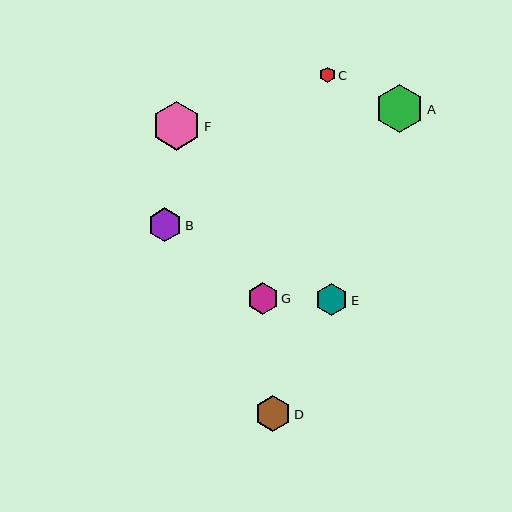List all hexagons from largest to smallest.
From largest to smallest: F, A, D, B, E, G, C.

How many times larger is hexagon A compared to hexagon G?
Hexagon A is approximately 1.5 times the size of hexagon G.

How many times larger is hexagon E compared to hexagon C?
Hexagon E is approximately 2.1 times the size of hexagon C.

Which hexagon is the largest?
Hexagon F is the largest with a size of approximately 49 pixels.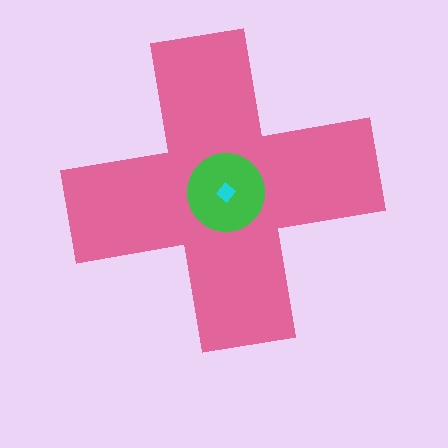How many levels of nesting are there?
3.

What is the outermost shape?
The pink cross.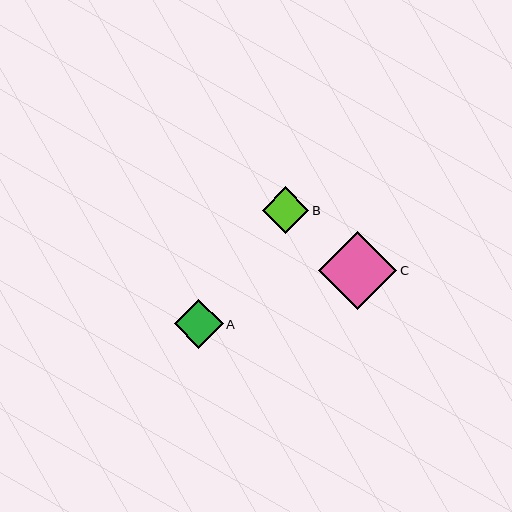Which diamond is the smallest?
Diamond B is the smallest with a size of approximately 46 pixels.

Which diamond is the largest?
Diamond C is the largest with a size of approximately 78 pixels.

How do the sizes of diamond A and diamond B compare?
Diamond A and diamond B are approximately the same size.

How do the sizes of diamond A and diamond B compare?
Diamond A and diamond B are approximately the same size.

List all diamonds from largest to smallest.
From largest to smallest: C, A, B.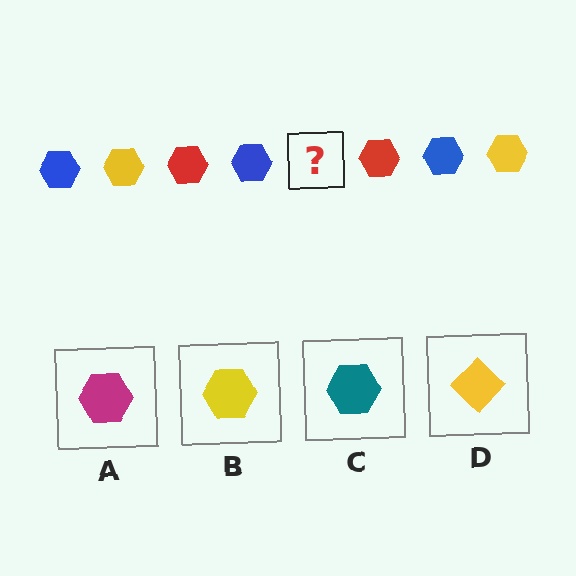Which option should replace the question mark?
Option B.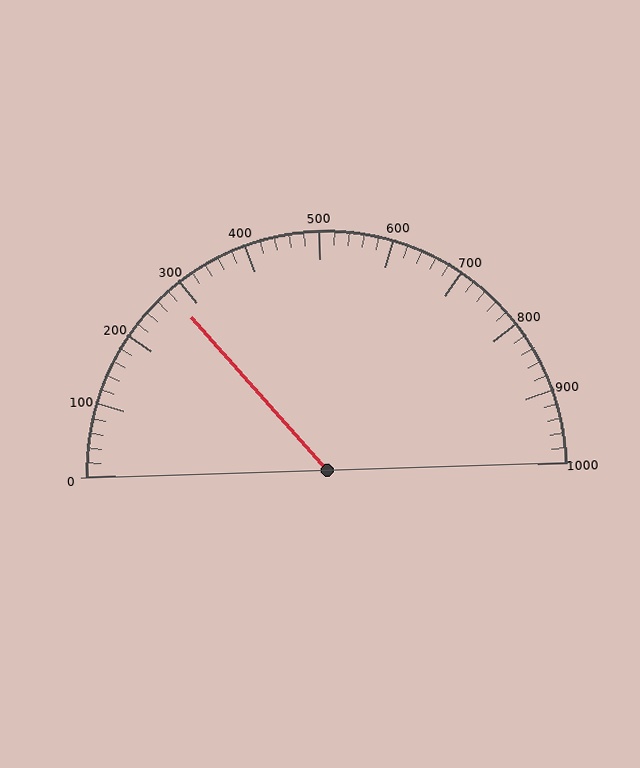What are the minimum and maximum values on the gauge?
The gauge ranges from 0 to 1000.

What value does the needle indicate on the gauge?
The needle indicates approximately 280.